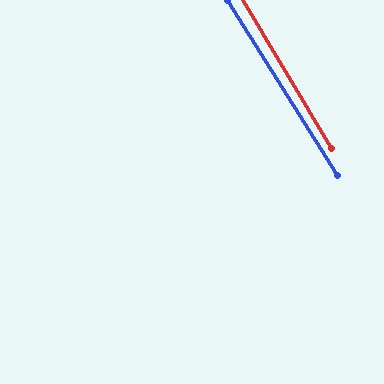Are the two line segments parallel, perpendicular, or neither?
Parallel — their directions differ by only 1.6°.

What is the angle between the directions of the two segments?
Approximately 2 degrees.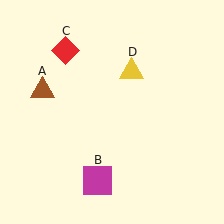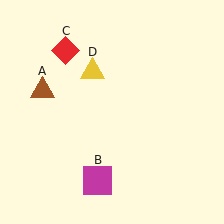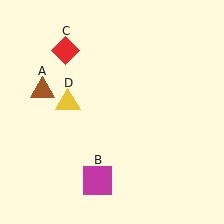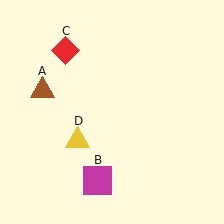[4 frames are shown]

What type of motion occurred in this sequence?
The yellow triangle (object D) rotated counterclockwise around the center of the scene.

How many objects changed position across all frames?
1 object changed position: yellow triangle (object D).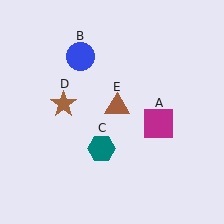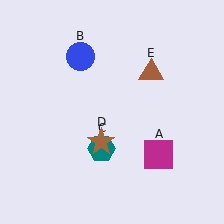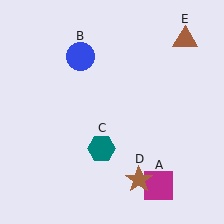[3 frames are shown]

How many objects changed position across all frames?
3 objects changed position: magenta square (object A), brown star (object D), brown triangle (object E).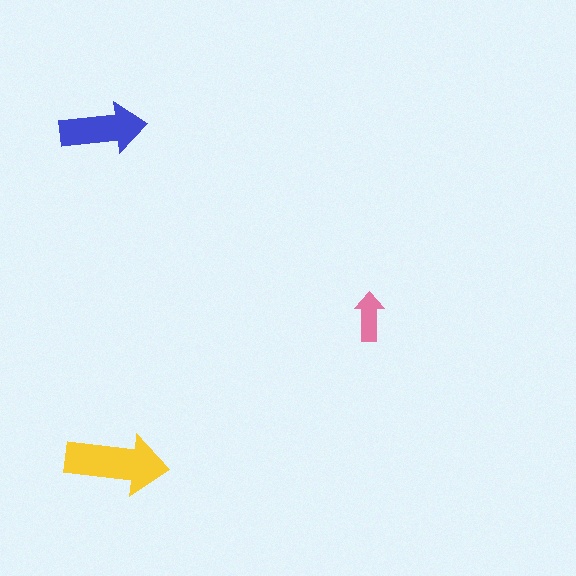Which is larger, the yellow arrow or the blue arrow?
The yellow one.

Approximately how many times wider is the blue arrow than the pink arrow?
About 1.5 times wider.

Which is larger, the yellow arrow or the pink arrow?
The yellow one.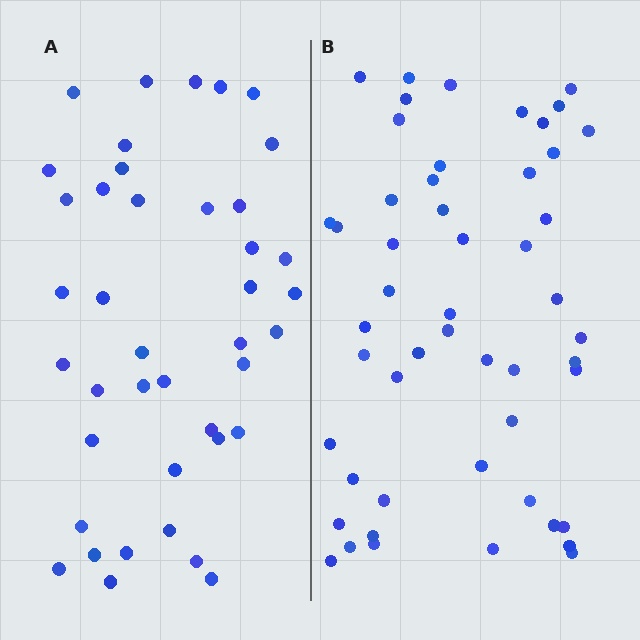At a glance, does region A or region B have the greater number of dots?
Region B (the right region) has more dots.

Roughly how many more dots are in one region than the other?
Region B has roughly 10 or so more dots than region A.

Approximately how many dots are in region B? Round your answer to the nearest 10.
About 50 dots. (The exact count is 51, which rounds to 50.)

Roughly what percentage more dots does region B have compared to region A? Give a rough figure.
About 25% more.